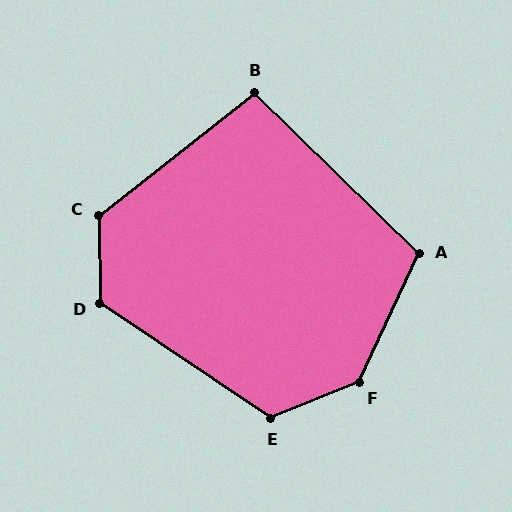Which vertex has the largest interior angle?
F, at approximately 137 degrees.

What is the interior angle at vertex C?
Approximately 127 degrees (obtuse).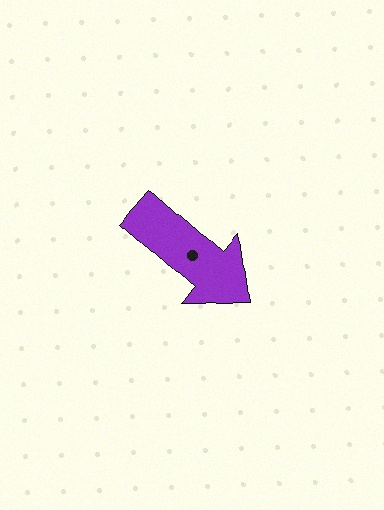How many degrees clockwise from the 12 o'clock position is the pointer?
Approximately 131 degrees.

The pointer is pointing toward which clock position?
Roughly 4 o'clock.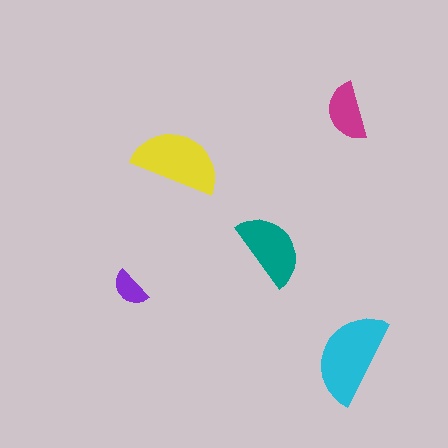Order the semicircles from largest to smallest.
the cyan one, the yellow one, the teal one, the magenta one, the purple one.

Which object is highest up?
The magenta semicircle is topmost.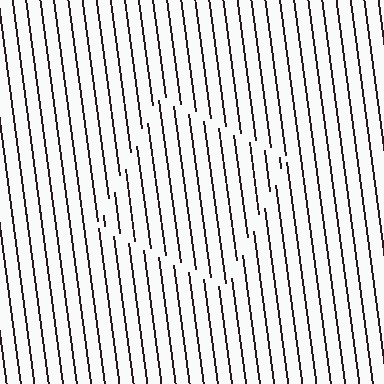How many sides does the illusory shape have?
4 sides — the line-ends trace a square.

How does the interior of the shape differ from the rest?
The interior of the shape contains the same grating, shifted by half a period — the contour is defined by the phase discontinuity where line-ends from the inner and outer gratings abut.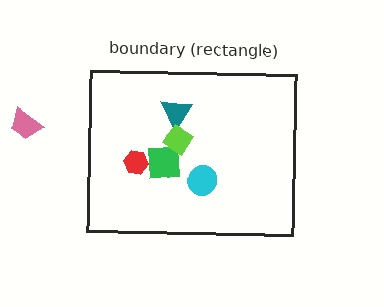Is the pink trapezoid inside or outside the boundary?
Outside.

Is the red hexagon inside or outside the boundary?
Inside.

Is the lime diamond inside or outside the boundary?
Inside.